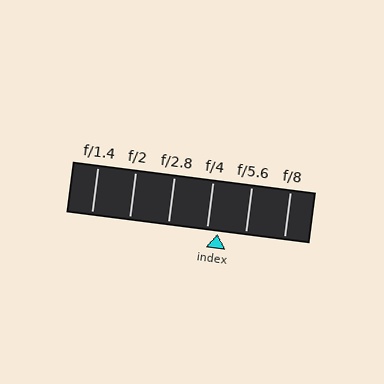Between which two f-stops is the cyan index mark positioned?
The index mark is between f/4 and f/5.6.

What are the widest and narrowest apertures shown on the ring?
The widest aperture shown is f/1.4 and the narrowest is f/8.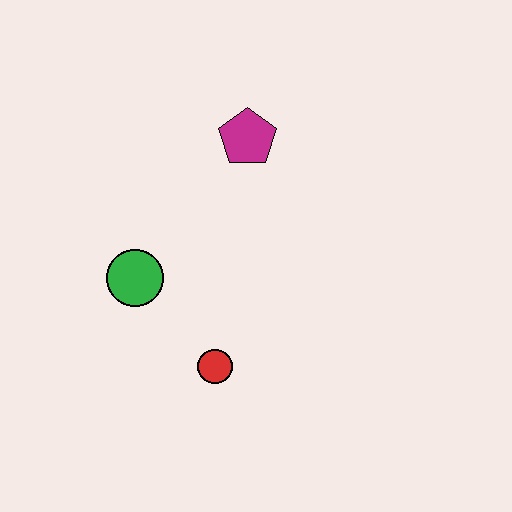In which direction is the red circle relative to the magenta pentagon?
The red circle is below the magenta pentagon.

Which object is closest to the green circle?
The red circle is closest to the green circle.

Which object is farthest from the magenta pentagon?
The red circle is farthest from the magenta pentagon.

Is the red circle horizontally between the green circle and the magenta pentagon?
Yes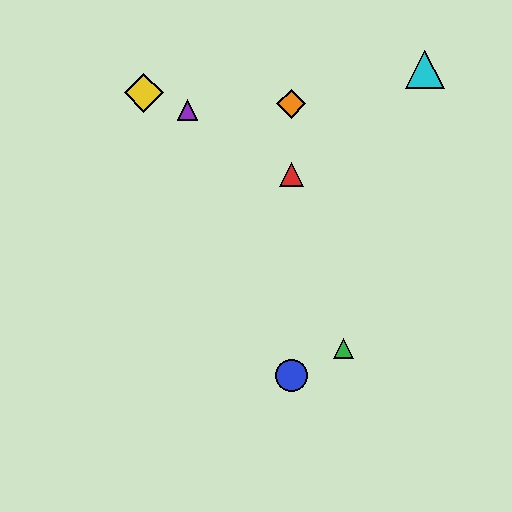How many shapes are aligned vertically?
3 shapes (the red triangle, the blue circle, the orange diamond) are aligned vertically.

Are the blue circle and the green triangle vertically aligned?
No, the blue circle is at x≈291 and the green triangle is at x≈344.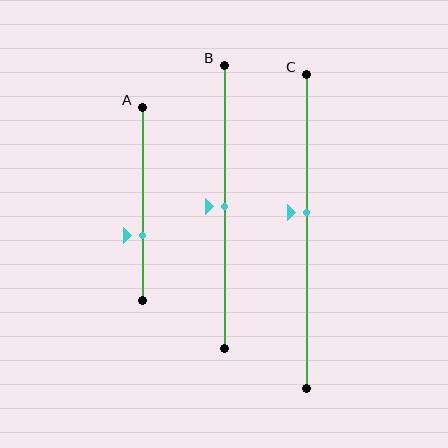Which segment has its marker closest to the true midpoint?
Segment B has its marker closest to the true midpoint.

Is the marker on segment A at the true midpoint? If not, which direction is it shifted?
No, the marker on segment A is shifted downward by about 17% of the segment length.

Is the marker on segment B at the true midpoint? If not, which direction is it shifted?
Yes, the marker on segment B is at the true midpoint.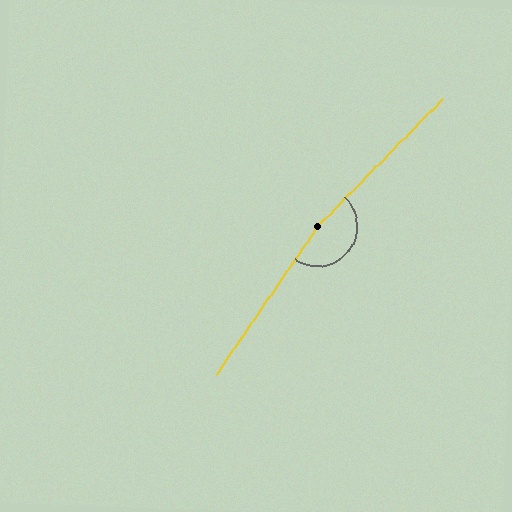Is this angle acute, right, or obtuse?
It is obtuse.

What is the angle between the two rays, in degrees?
Approximately 170 degrees.